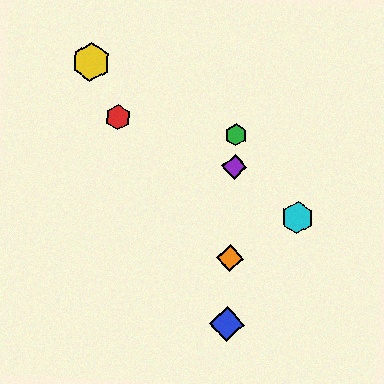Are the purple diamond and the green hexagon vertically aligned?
Yes, both are at x≈234.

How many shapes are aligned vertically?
4 shapes (the blue diamond, the green hexagon, the purple diamond, the orange diamond) are aligned vertically.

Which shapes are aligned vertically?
The blue diamond, the green hexagon, the purple diamond, the orange diamond are aligned vertically.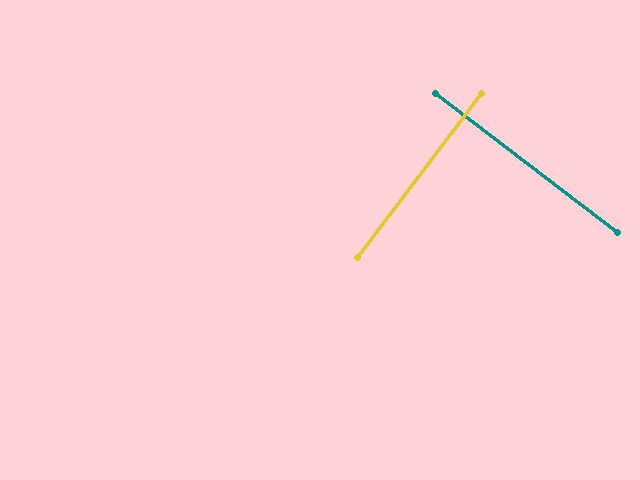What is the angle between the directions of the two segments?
Approximately 89 degrees.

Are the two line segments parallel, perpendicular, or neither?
Perpendicular — they meet at approximately 89°.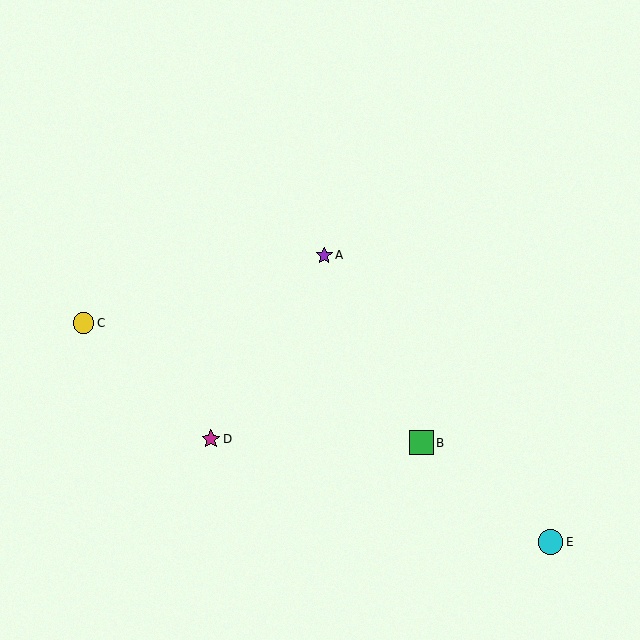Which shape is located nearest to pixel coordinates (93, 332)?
The yellow circle (labeled C) at (83, 323) is nearest to that location.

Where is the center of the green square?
The center of the green square is at (422, 443).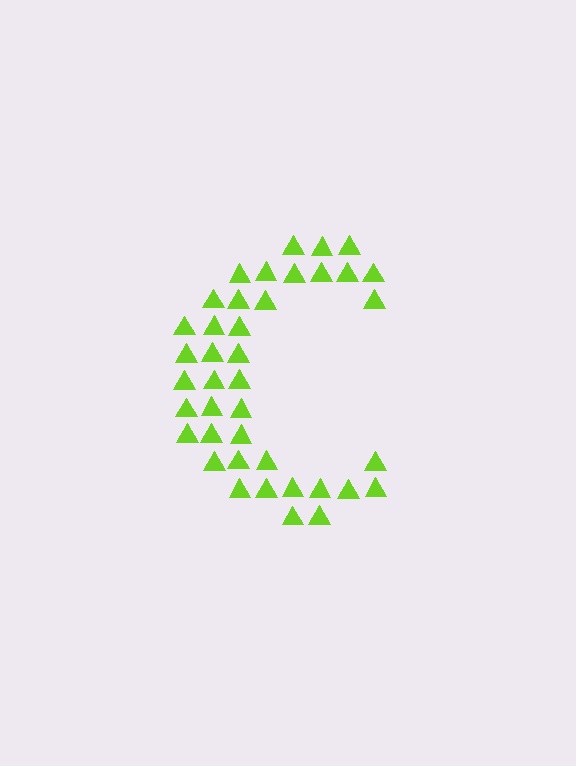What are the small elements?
The small elements are triangles.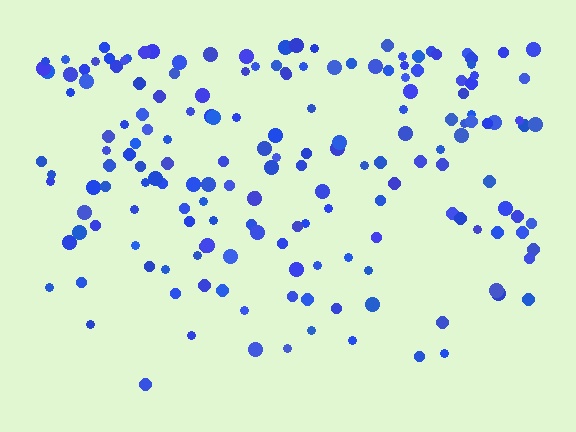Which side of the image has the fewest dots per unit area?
The bottom.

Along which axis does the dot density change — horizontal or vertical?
Vertical.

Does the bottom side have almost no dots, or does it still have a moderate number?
Still a moderate number, just noticeably fewer than the top.